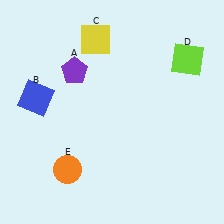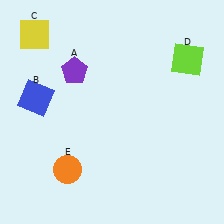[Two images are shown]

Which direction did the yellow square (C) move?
The yellow square (C) moved left.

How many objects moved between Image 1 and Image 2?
1 object moved between the two images.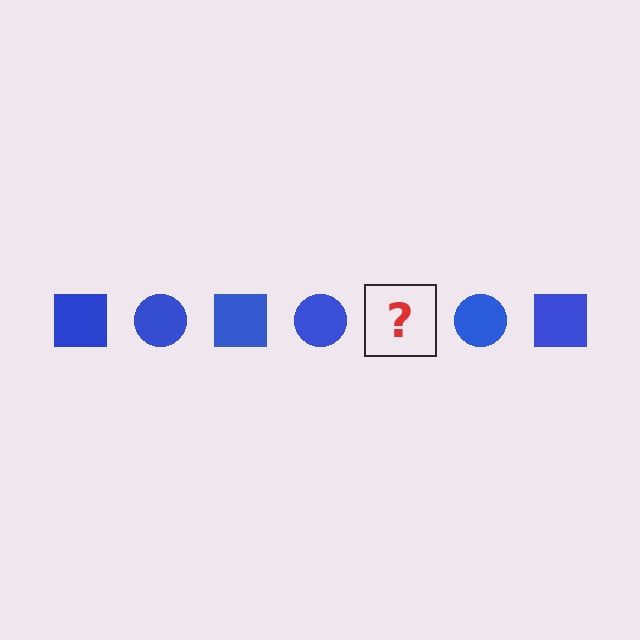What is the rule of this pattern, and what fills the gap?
The rule is that the pattern cycles through square, circle shapes in blue. The gap should be filled with a blue square.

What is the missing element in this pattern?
The missing element is a blue square.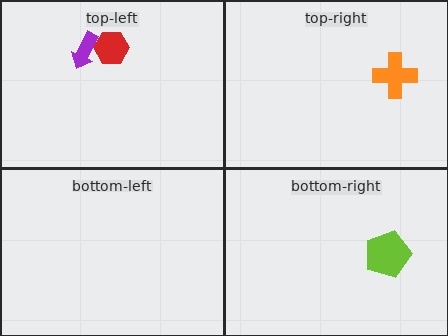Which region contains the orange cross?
The top-right region.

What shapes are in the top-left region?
The purple arrow, the red hexagon.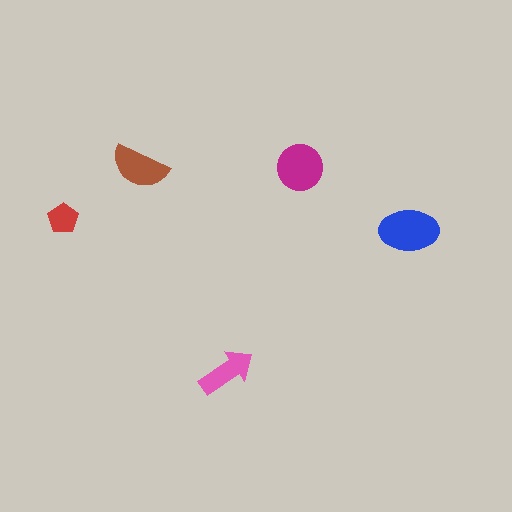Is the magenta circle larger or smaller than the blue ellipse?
Smaller.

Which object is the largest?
The blue ellipse.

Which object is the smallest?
The red pentagon.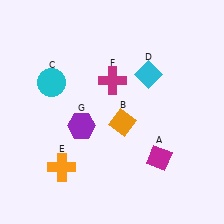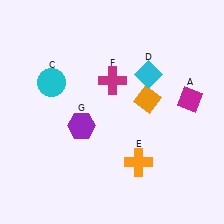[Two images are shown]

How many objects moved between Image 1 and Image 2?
3 objects moved between the two images.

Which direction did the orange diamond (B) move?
The orange diamond (B) moved right.